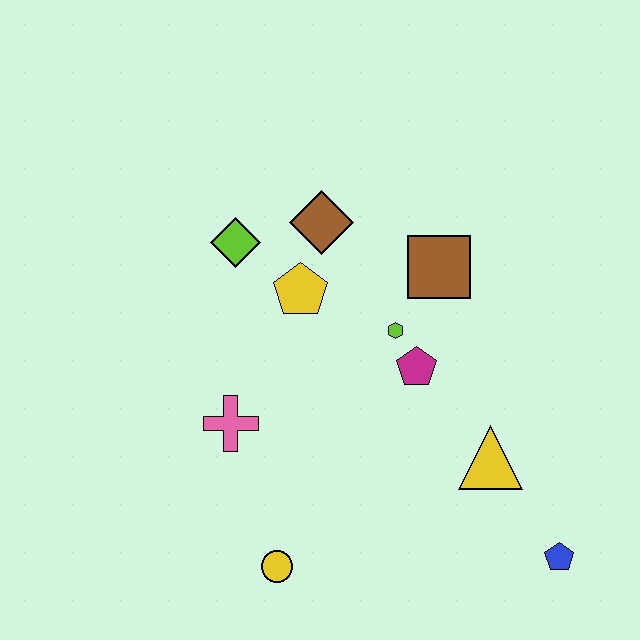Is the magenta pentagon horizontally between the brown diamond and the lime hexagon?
No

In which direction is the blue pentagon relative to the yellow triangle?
The blue pentagon is below the yellow triangle.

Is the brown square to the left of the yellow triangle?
Yes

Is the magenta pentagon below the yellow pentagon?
Yes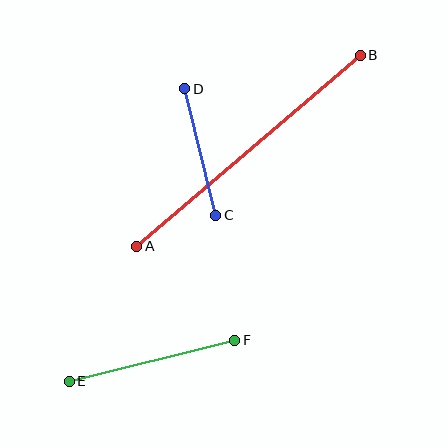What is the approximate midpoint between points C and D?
The midpoint is at approximately (200, 152) pixels.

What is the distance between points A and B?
The distance is approximately 294 pixels.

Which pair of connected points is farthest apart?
Points A and B are farthest apart.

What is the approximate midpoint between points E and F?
The midpoint is at approximately (152, 361) pixels.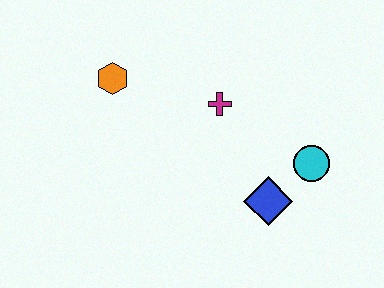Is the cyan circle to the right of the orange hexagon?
Yes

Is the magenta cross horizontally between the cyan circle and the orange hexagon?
Yes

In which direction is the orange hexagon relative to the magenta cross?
The orange hexagon is to the left of the magenta cross.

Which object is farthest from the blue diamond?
The orange hexagon is farthest from the blue diamond.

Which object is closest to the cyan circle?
The blue diamond is closest to the cyan circle.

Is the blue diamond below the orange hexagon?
Yes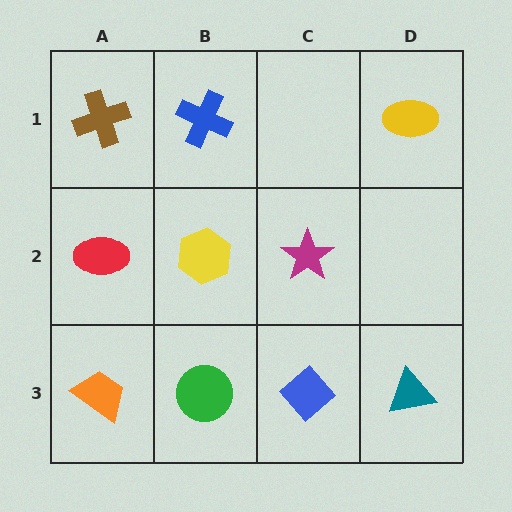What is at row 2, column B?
A yellow hexagon.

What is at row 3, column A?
An orange trapezoid.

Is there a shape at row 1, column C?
No, that cell is empty.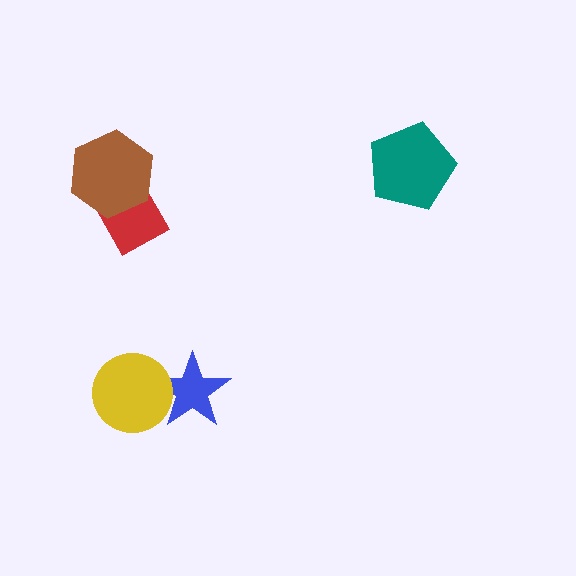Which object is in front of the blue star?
The yellow circle is in front of the blue star.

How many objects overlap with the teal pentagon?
0 objects overlap with the teal pentagon.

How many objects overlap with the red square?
1 object overlaps with the red square.